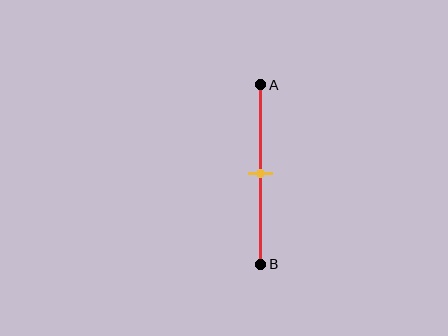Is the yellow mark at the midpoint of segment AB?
Yes, the mark is approximately at the midpoint.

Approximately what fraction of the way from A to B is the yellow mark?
The yellow mark is approximately 50% of the way from A to B.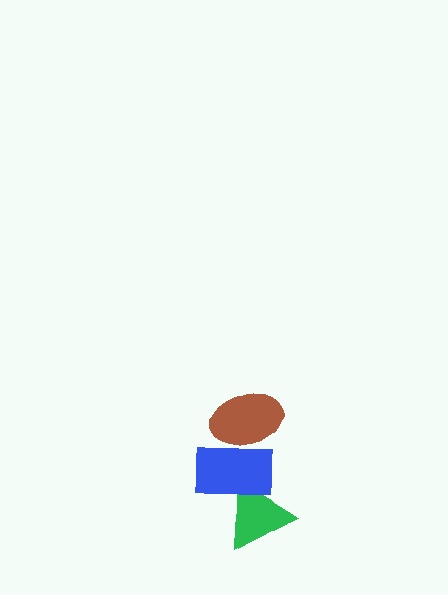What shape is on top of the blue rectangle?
The brown ellipse is on top of the blue rectangle.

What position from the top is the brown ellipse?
The brown ellipse is 1st from the top.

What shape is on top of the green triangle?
The blue rectangle is on top of the green triangle.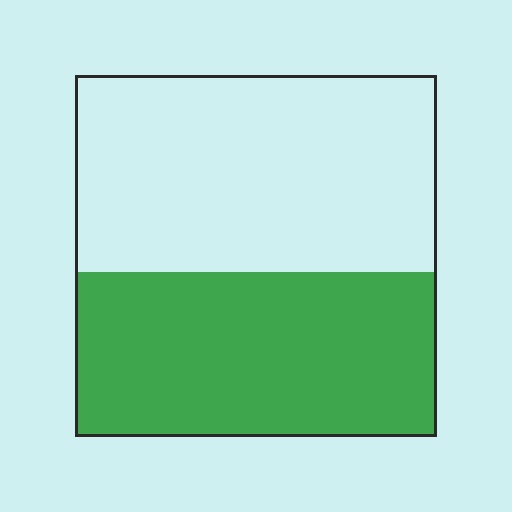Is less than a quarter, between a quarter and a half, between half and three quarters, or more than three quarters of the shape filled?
Between a quarter and a half.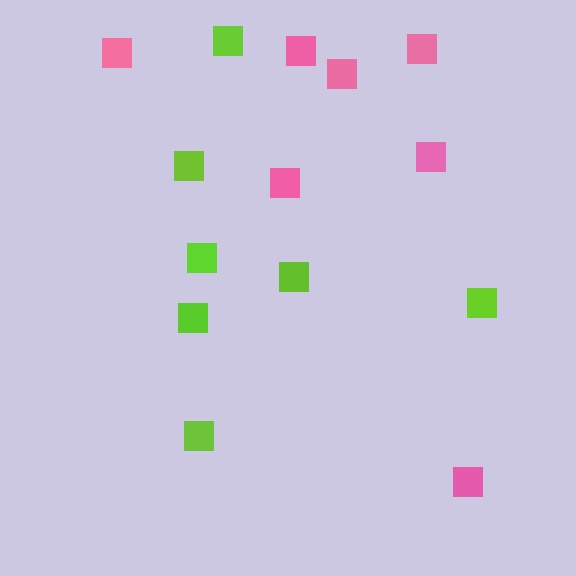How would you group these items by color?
There are 2 groups: one group of pink squares (7) and one group of lime squares (7).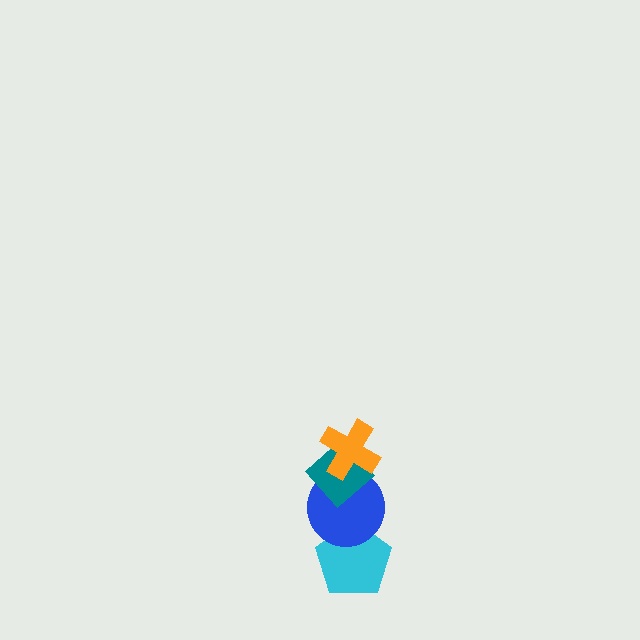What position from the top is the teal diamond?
The teal diamond is 2nd from the top.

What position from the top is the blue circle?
The blue circle is 3rd from the top.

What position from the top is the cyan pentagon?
The cyan pentagon is 4th from the top.